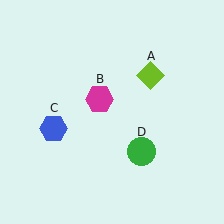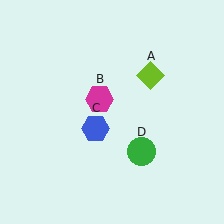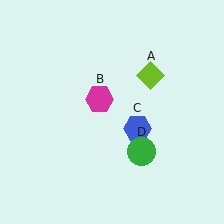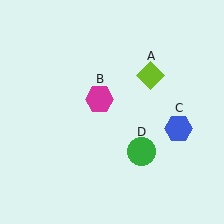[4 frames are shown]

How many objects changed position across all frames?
1 object changed position: blue hexagon (object C).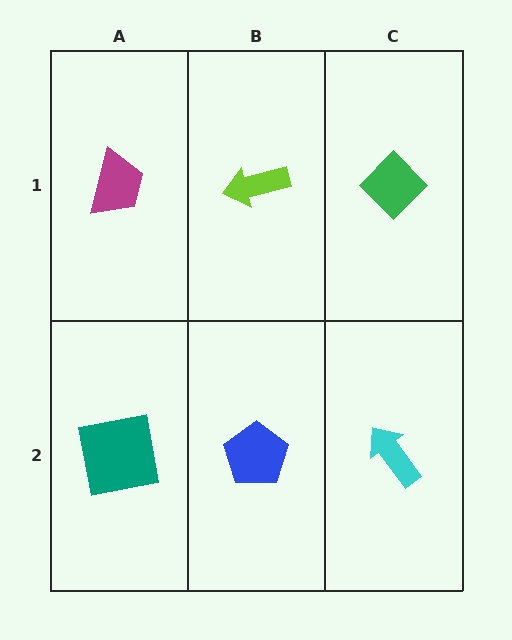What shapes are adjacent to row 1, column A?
A teal square (row 2, column A), a lime arrow (row 1, column B).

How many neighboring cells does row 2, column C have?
2.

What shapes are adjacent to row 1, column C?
A cyan arrow (row 2, column C), a lime arrow (row 1, column B).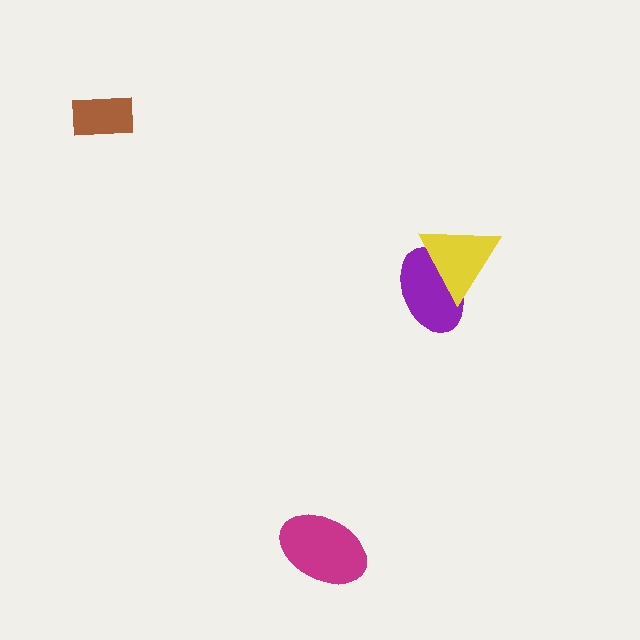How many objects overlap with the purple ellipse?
1 object overlaps with the purple ellipse.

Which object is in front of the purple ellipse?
The yellow triangle is in front of the purple ellipse.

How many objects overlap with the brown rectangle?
0 objects overlap with the brown rectangle.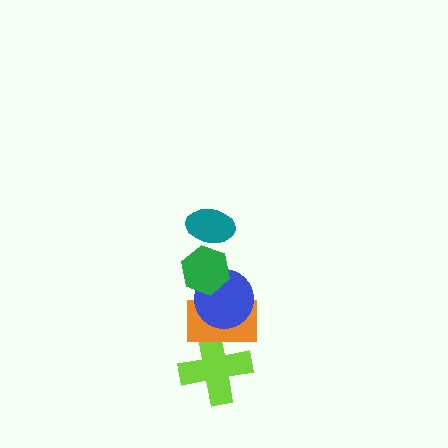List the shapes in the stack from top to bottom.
From top to bottom: the teal ellipse, the green hexagon, the blue circle, the orange rectangle, the lime cross.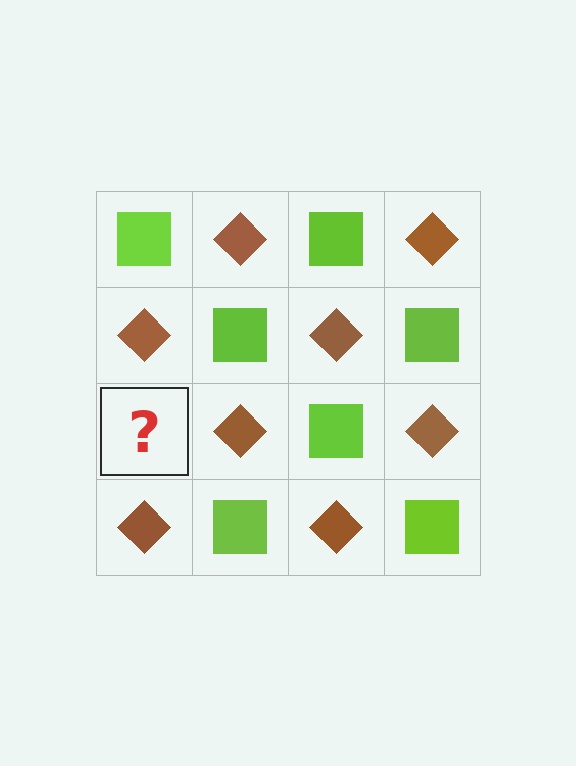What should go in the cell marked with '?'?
The missing cell should contain a lime square.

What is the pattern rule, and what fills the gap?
The rule is that it alternates lime square and brown diamond in a checkerboard pattern. The gap should be filled with a lime square.